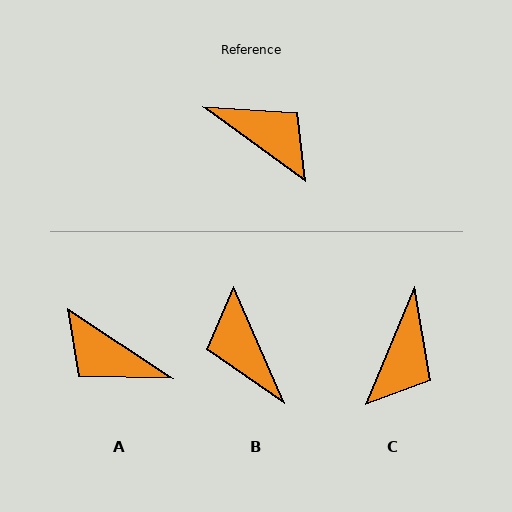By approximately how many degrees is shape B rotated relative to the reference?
Approximately 150 degrees counter-clockwise.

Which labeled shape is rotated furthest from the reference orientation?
A, about 177 degrees away.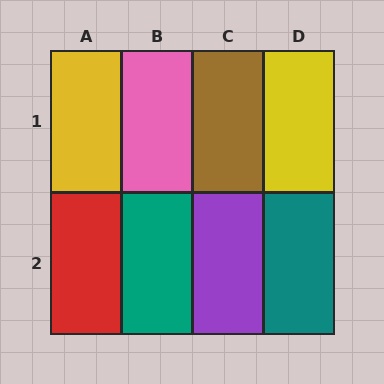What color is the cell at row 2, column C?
Purple.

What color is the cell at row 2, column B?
Teal.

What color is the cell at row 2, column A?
Red.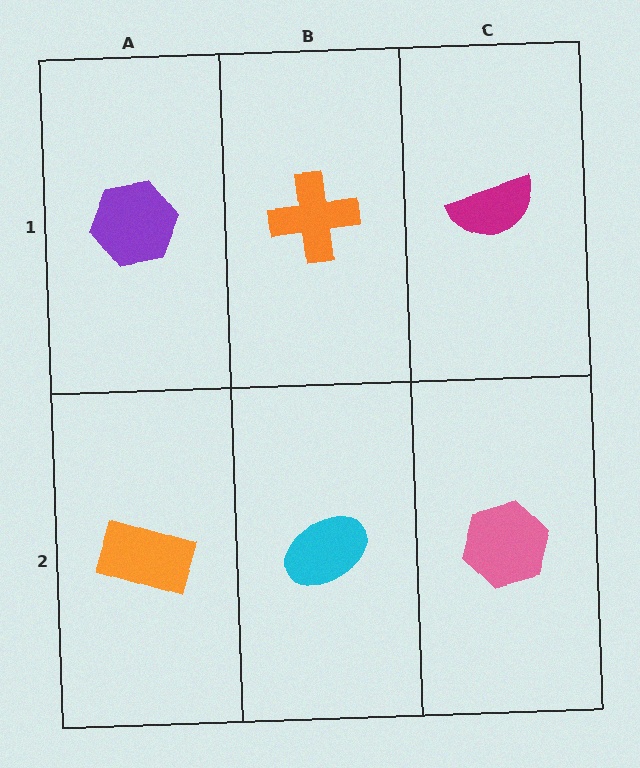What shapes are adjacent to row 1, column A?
An orange rectangle (row 2, column A), an orange cross (row 1, column B).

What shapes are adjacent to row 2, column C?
A magenta semicircle (row 1, column C), a cyan ellipse (row 2, column B).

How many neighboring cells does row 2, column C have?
2.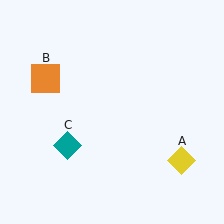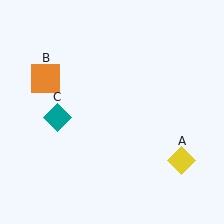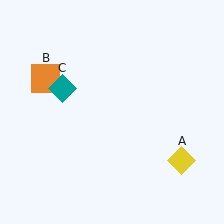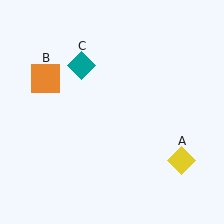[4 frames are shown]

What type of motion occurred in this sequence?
The teal diamond (object C) rotated clockwise around the center of the scene.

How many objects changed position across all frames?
1 object changed position: teal diamond (object C).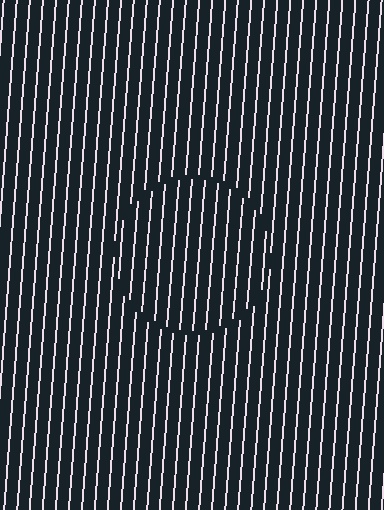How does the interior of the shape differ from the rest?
The interior of the shape contains the same grating, shifted by half a period — the contour is defined by the phase discontinuity where line-ends from the inner and outer gratings abut.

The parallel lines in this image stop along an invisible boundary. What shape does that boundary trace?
An illusory circle. The interior of the shape contains the same grating, shifted by half a period — the contour is defined by the phase discontinuity where line-ends from the inner and outer gratings abut.